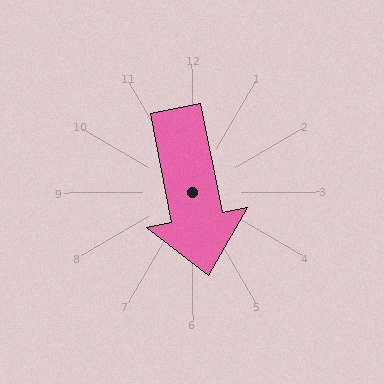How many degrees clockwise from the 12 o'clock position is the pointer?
Approximately 169 degrees.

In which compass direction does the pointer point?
South.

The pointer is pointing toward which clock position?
Roughly 6 o'clock.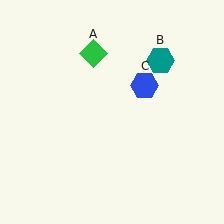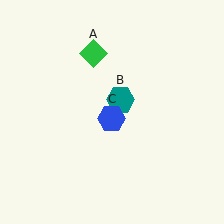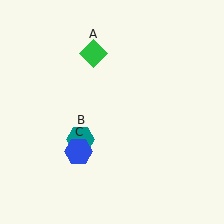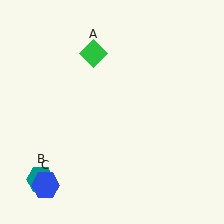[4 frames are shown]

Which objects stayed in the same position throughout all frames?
Green diamond (object A) remained stationary.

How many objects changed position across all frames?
2 objects changed position: teal hexagon (object B), blue hexagon (object C).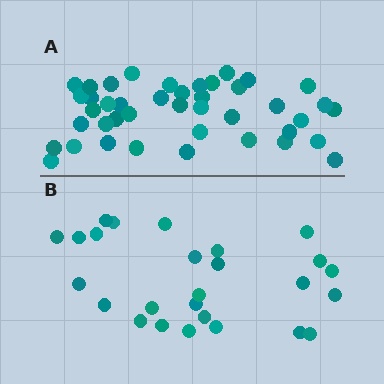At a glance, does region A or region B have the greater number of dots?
Region A (the top region) has more dots.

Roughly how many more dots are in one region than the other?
Region A has approximately 15 more dots than region B.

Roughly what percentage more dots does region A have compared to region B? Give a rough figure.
About 60% more.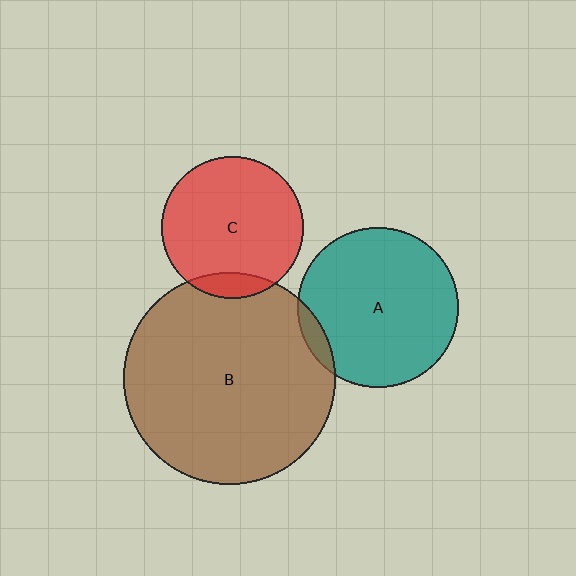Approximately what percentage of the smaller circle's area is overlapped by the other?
Approximately 5%.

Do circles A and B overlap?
Yes.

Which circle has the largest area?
Circle B (brown).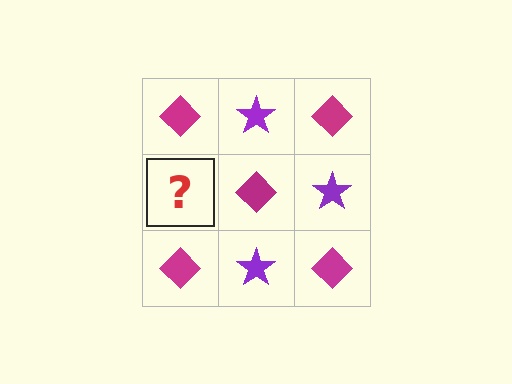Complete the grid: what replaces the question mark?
The question mark should be replaced with a purple star.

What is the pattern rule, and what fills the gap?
The rule is that it alternates magenta diamond and purple star in a checkerboard pattern. The gap should be filled with a purple star.